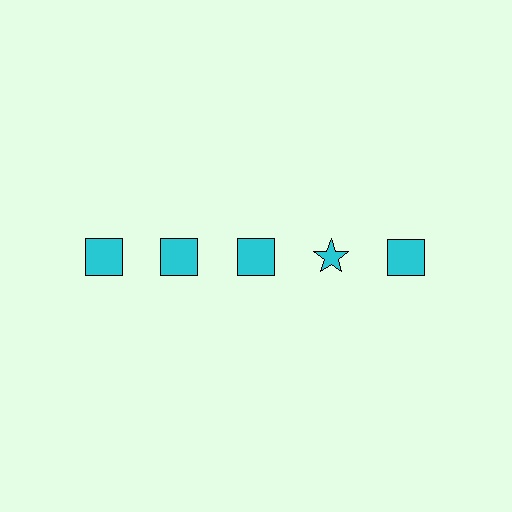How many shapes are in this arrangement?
There are 5 shapes arranged in a grid pattern.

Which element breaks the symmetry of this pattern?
The cyan star in the top row, second from right column breaks the symmetry. All other shapes are cyan squares.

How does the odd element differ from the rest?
It has a different shape: star instead of square.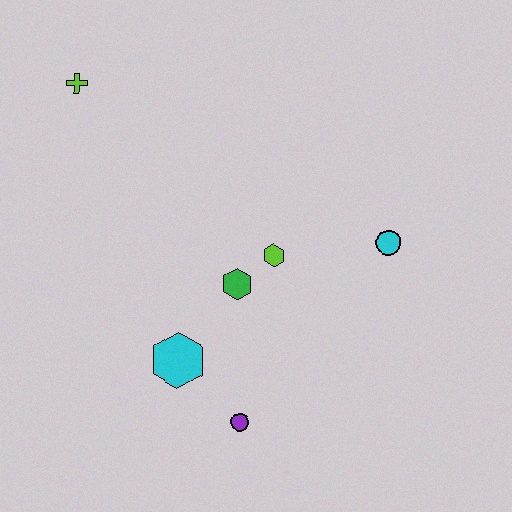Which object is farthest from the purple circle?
The lime cross is farthest from the purple circle.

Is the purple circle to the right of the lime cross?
Yes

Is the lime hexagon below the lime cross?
Yes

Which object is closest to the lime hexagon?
The green hexagon is closest to the lime hexagon.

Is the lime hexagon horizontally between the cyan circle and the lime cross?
Yes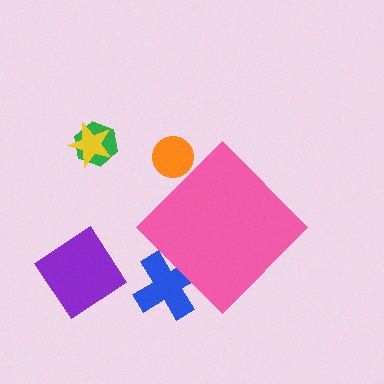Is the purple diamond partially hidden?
No, the purple diamond is fully visible.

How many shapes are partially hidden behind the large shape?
2 shapes are partially hidden.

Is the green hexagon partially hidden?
No, the green hexagon is fully visible.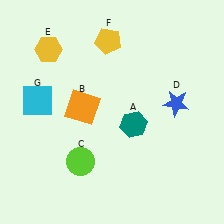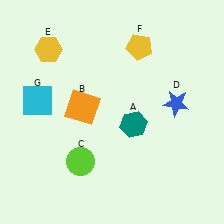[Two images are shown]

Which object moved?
The yellow pentagon (F) moved right.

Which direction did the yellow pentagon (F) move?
The yellow pentagon (F) moved right.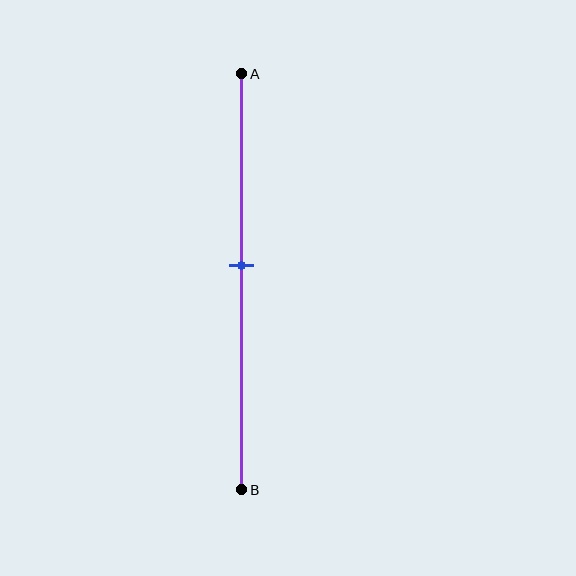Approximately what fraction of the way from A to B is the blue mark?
The blue mark is approximately 45% of the way from A to B.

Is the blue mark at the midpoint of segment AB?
No, the mark is at about 45% from A, not at the 50% midpoint.